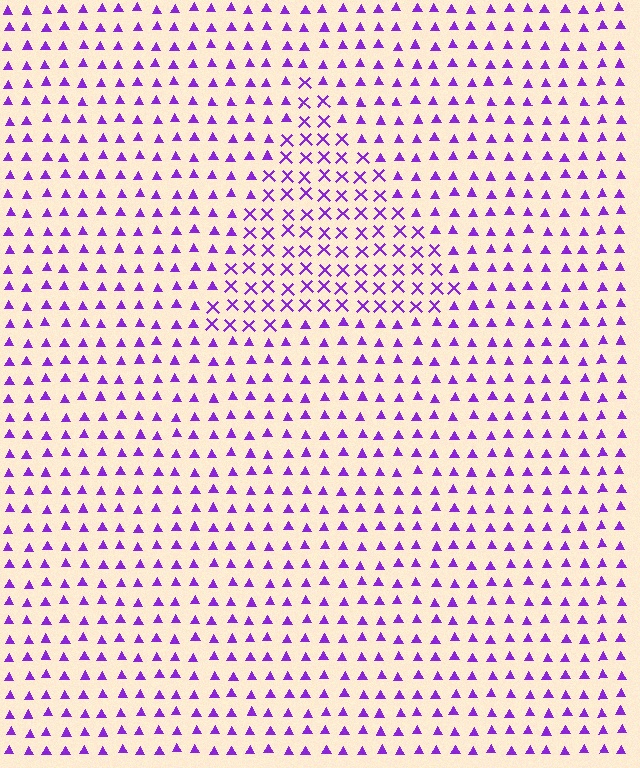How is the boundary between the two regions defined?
The boundary is defined by a change in element shape: X marks inside vs. triangles outside. All elements share the same color and spacing.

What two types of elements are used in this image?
The image uses X marks inside the triangle region and triangles outside it.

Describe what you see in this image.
The image is filled with small purple elements arranged in a uniform grid. A triangle-shaped region contains X marks, while the surrounding area contains triangles. The boundary is defined purely by the change in element shape.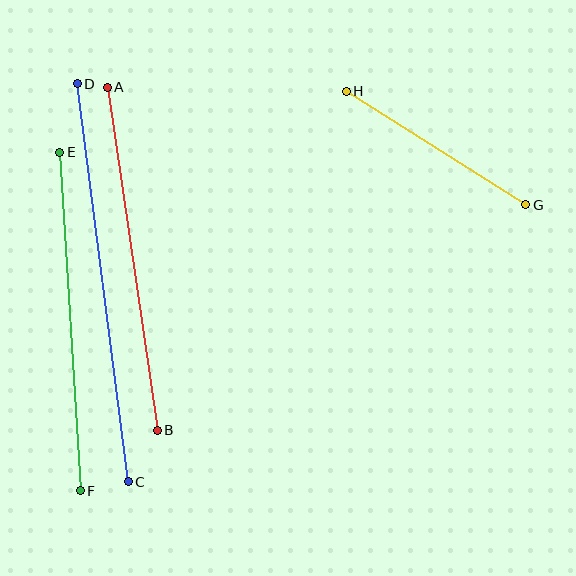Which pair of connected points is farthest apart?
Points C and D are farthest apart.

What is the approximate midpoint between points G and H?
The midpoint is at approximately (436, 148) pixels.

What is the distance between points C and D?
The distance is approximately 401 pixels.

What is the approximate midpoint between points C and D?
The midpoint is at approximately (103, 283) pixels.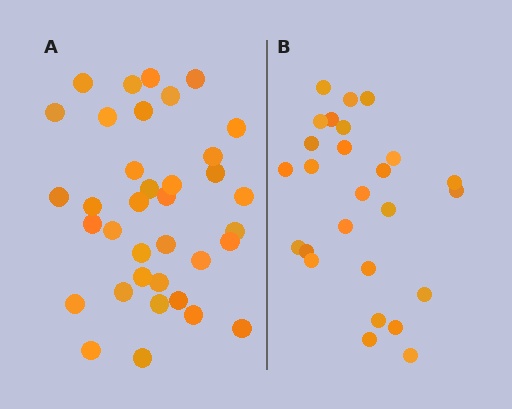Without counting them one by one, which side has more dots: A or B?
Region A (the left region) has more dots.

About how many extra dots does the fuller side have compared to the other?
Region A has roughly 10 or so more dots than region B.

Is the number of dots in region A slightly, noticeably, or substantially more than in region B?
Region A has noticeably more, but not dramatically so. The ratio is roughly 1.4 to 1.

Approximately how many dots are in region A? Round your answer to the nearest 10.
About 40 dots. (The exact count is 36, which rounds to 40.)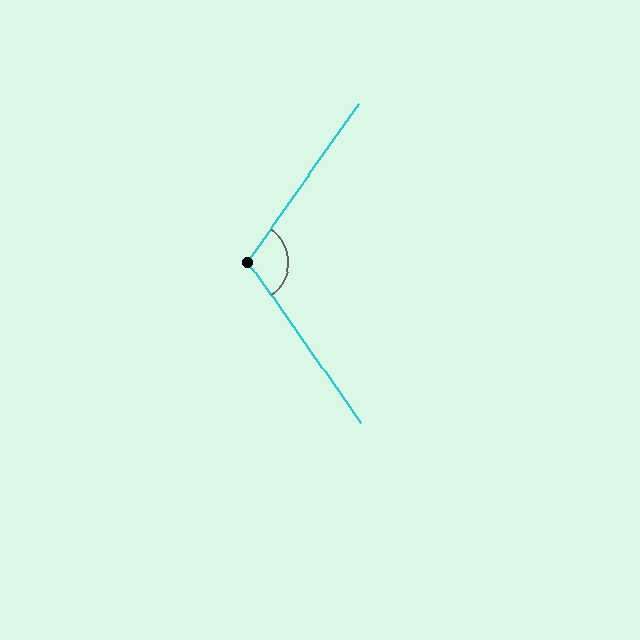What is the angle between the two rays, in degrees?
Approximately 110 degrees.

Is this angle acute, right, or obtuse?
It is obtuse.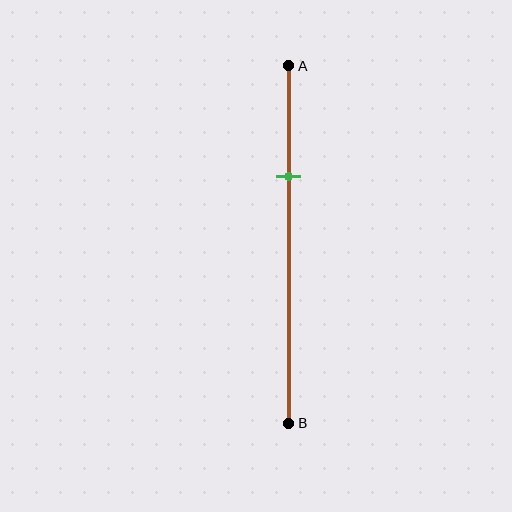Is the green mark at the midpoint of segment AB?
No, the mark is at about 30% from A, not at the 50% midpoint.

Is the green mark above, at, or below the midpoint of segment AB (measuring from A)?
The green mark is above the midpoint of segment AB.